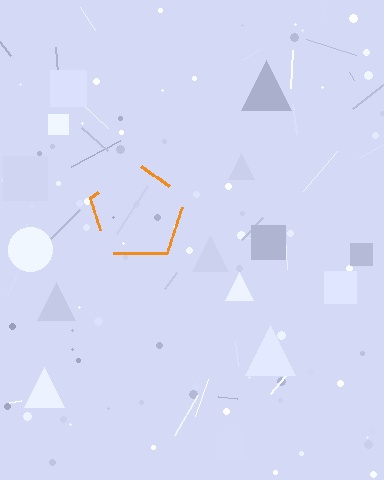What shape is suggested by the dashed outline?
The dashed outline suggests a pentagon.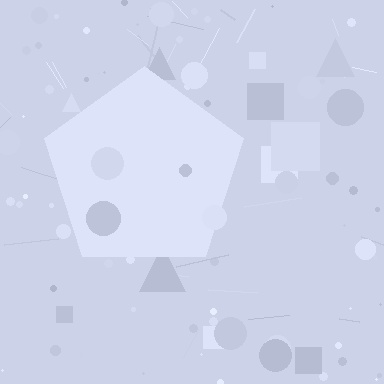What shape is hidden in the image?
A pentagon is hidden in the image.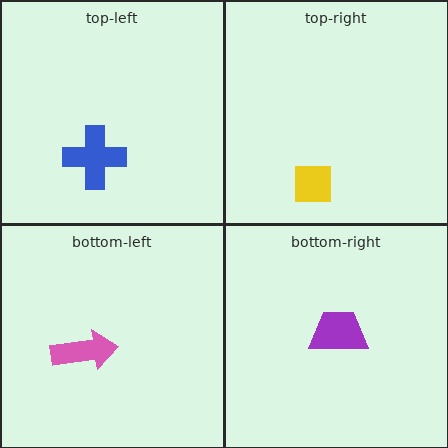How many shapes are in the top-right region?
1.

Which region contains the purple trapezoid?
The bottom-right region.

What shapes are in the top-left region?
The blue cross.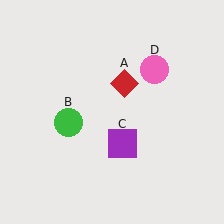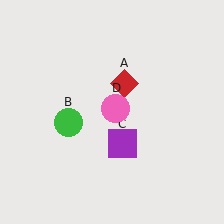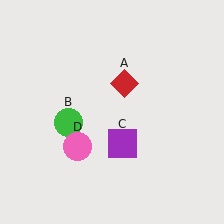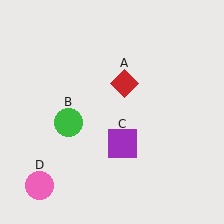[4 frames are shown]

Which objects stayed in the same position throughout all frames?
Red diamond (object A) and green circle (object B) and purple square (object C) remained stationary.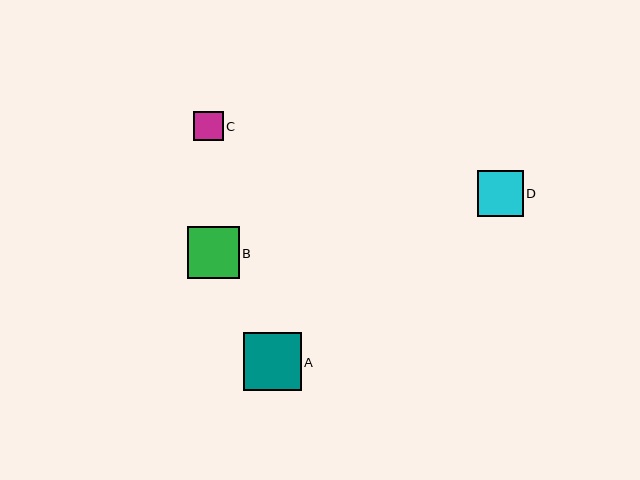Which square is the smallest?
Square C is the smallest with a size of approximately 29 pixels.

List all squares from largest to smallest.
From largest to smallest: A, B, D, C.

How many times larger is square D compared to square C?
Square D is approximately 1.6 times the size of square C.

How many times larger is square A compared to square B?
Square A is approximately 1.1 times the size of square B.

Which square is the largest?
Square A is the largest with a size of approximately 58 pixels.